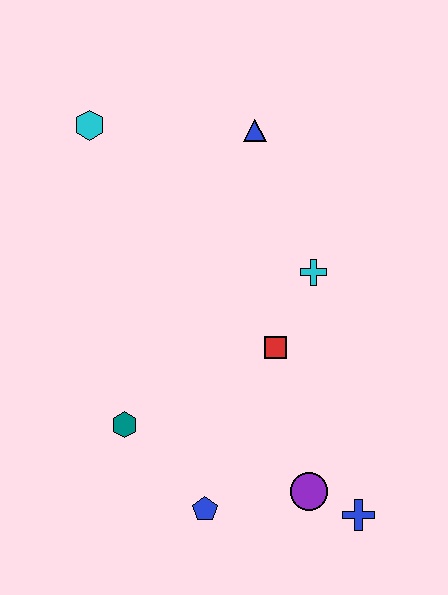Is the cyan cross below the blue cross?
No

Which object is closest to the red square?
The cyan cross is closest to the red square.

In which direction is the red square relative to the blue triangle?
The red square is below the blue triangle.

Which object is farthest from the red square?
The cyan hexagon is farthest from the red square.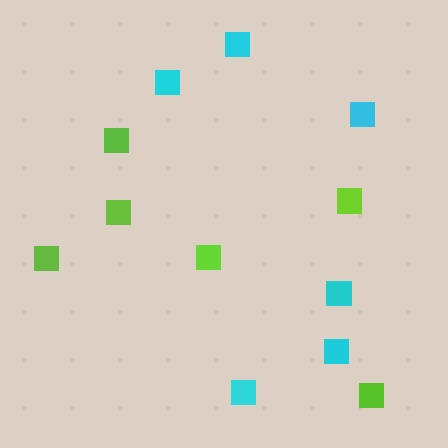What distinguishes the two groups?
There are 2 groups: one group of lime squares (6) and one group of cyan squares (6).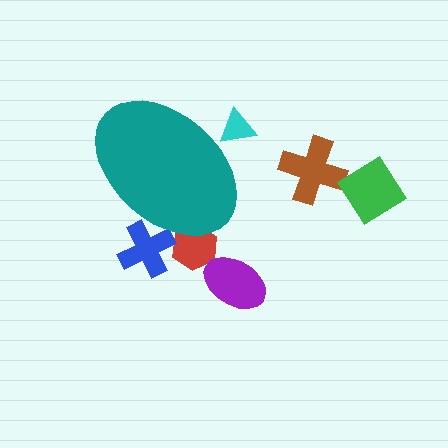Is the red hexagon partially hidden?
Yes, the red hexagon is partially hidden behind the teal ellipse.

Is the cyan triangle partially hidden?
Yes, the cyan triangle is partially hidden behind the teal ellipse.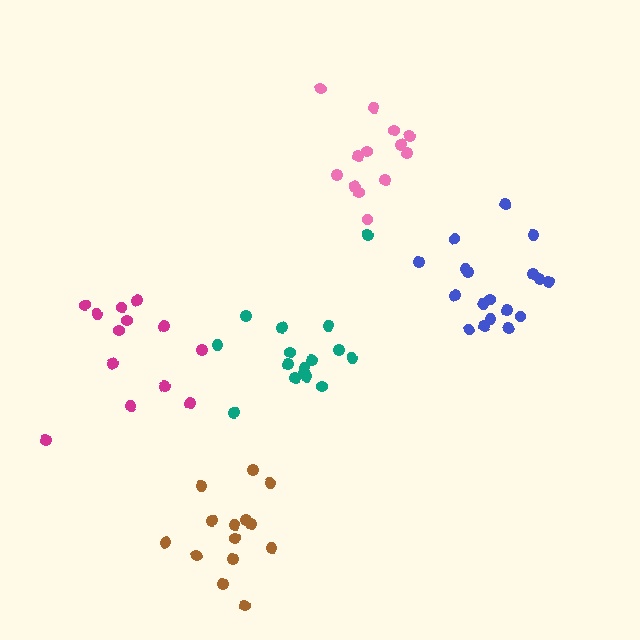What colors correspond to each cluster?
The clusters are colored: brown, pink, teal, blue, magenta.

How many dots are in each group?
Group 1: 14 dots, Group 2: 13 dots, Group 3: 16 dots, Group 4: 18 dots, Group 5: 13 dots (74 total).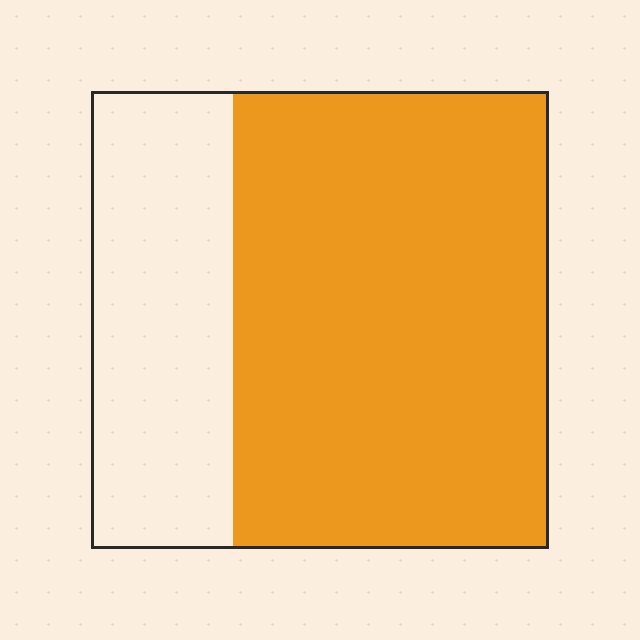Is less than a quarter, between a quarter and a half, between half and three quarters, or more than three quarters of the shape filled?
Between half and three quarters.